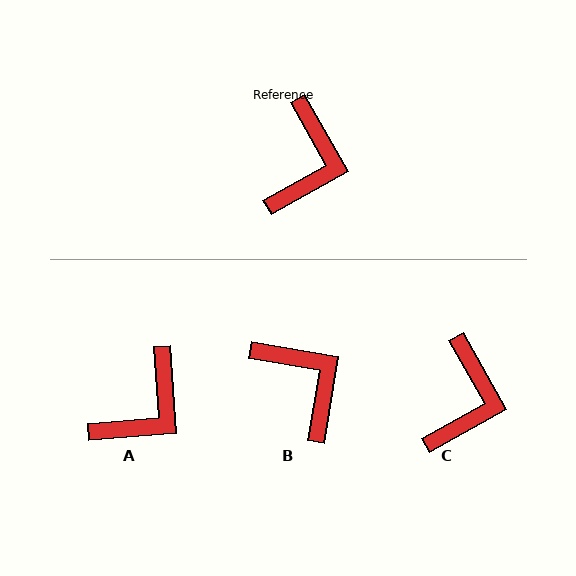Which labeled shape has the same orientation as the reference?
C.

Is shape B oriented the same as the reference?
No, it is off by about 51 degrees.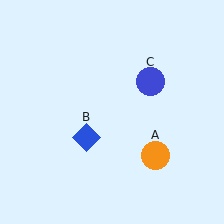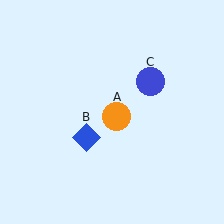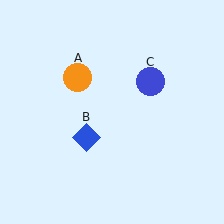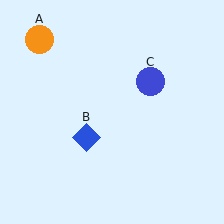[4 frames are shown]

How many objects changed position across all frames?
1 object changed position: orange circle (object A).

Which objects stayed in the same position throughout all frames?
Blue diamond (object B) and blue circle (object C) remained stationary.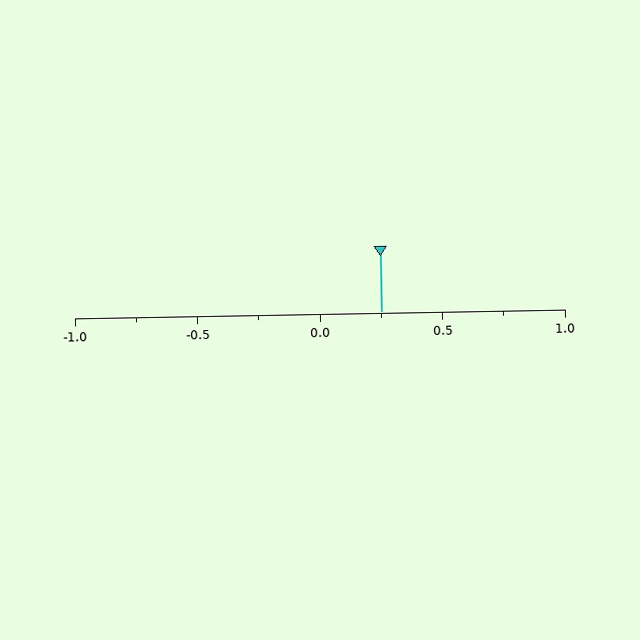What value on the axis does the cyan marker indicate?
The marker indicates approximately 0.25.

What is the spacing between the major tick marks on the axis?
The major ticks are spaced 0.5 apart.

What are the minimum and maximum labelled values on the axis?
The axis runs from -1.0 to 1.0.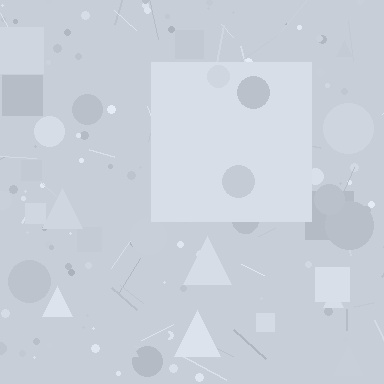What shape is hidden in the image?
A square is hidden in the image.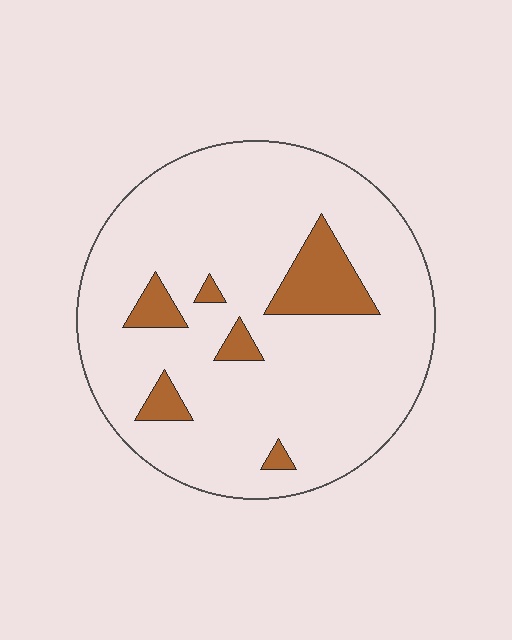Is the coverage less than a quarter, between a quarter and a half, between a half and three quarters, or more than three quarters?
Less than a quarter.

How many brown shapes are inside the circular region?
6.